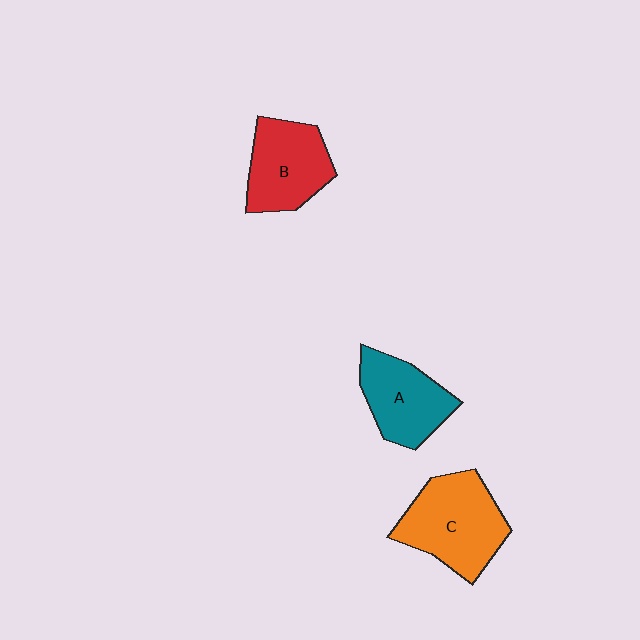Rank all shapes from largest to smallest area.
From largest to smallest: C (orange), B (red), A (teal).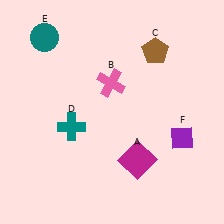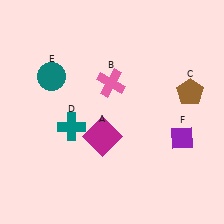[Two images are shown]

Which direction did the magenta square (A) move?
The magenta square (A) moved left.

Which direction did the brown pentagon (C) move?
The brown pentagon (C) moved down.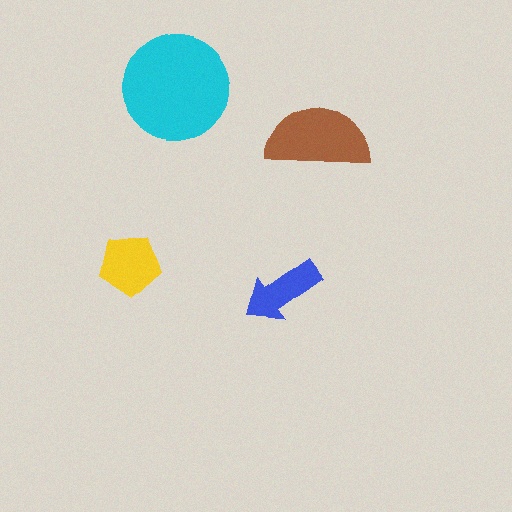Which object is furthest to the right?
The brown semicircle is rightmost.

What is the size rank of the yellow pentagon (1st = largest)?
3rd.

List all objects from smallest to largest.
The blue arrow, the yellow pentagon, the brown semicircle, the cyan circle.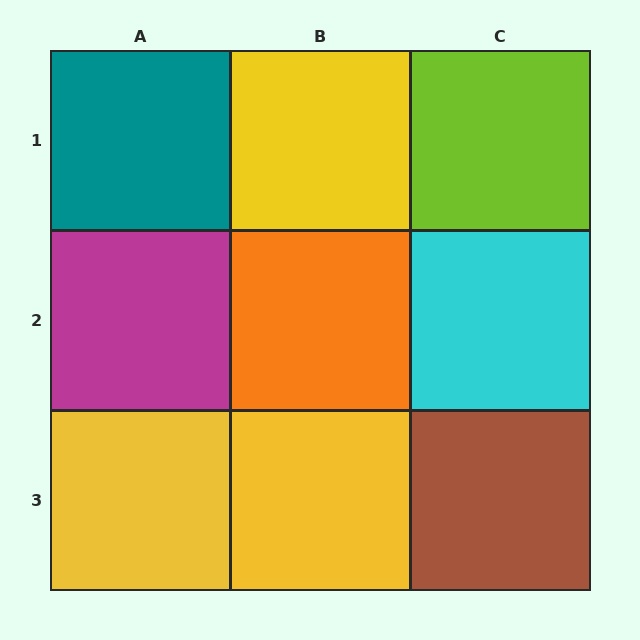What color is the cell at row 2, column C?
Cyan.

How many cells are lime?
1 cell is lime.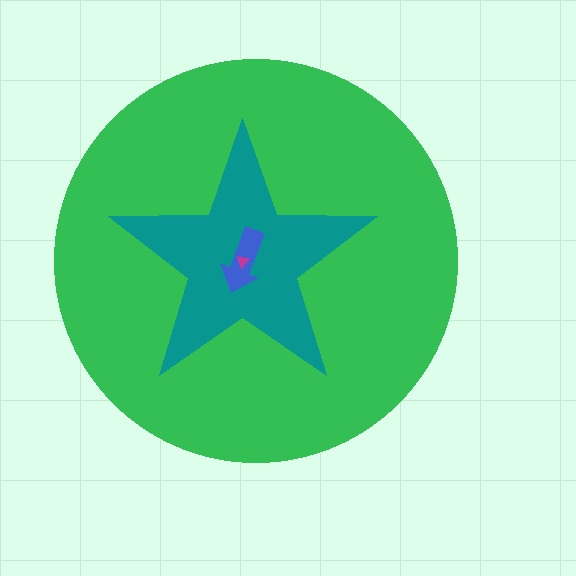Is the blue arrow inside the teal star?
Yes.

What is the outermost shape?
The green circle.